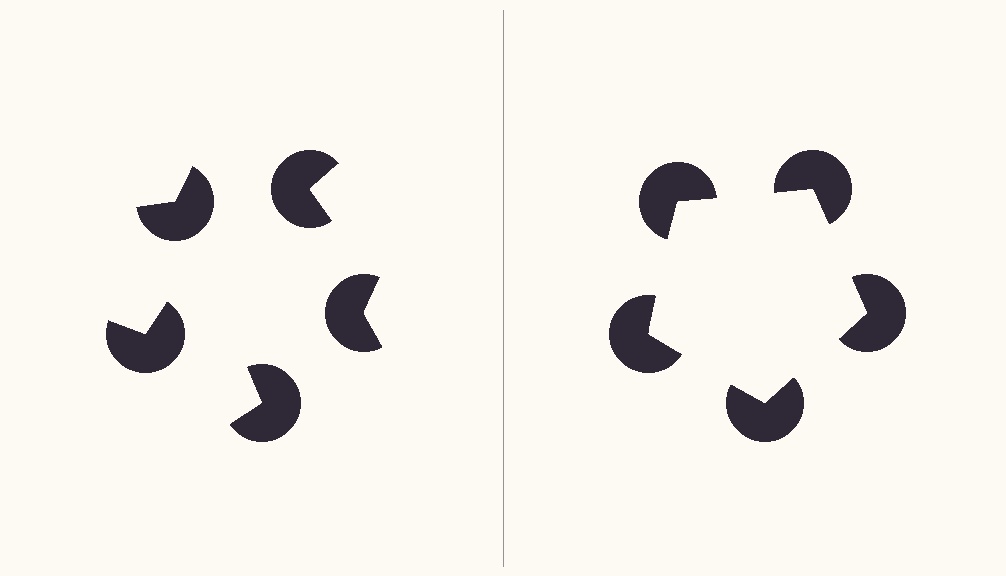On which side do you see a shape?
An illusory pentagon appears on the right side. On the left side the wedge cuts are rotated, so no coherent shape forms.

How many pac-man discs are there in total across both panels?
10 — 5 on each side.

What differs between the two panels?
The pac-man discs are positioned identically on both sides; only the wedge orientations differ. On the right they align to a pentagon; on the left they are misaligned.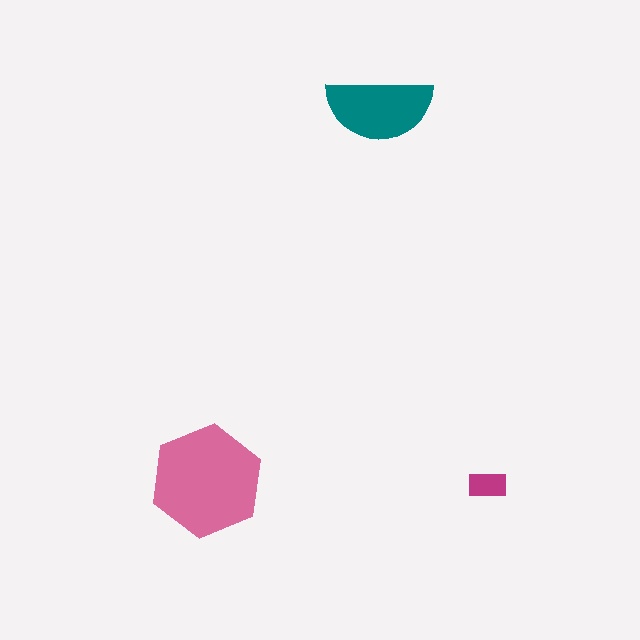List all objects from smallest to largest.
The magenta rectangle, the teal semicircle, the pink hexagon.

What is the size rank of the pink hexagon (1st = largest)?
1st.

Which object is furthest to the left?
The pink hexagon is leftmost.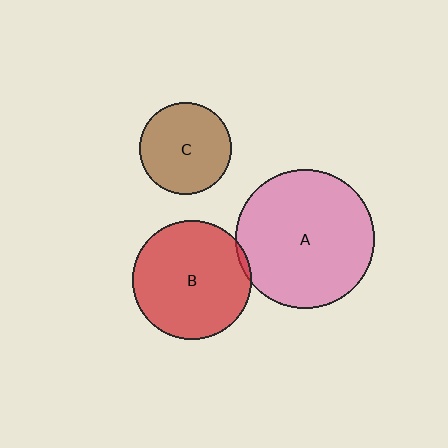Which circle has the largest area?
Circle A (pink).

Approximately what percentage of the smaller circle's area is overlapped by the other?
Approximately 5%.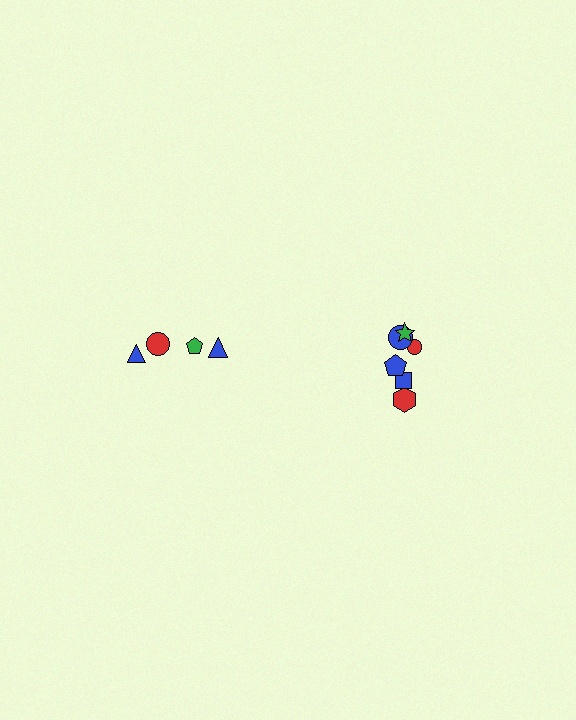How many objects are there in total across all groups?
There are 10 objects.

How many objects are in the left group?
There are 4 objects.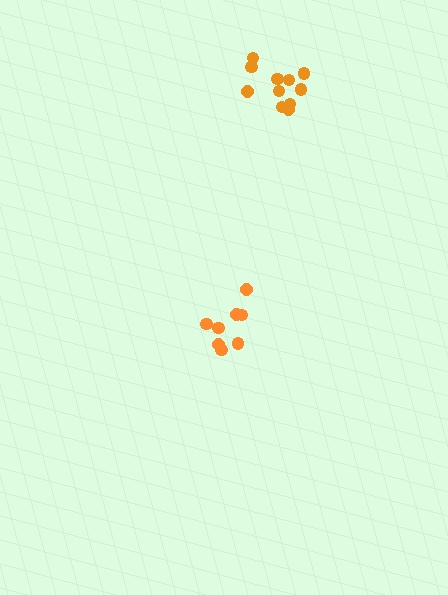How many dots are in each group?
Group 1: 8 dots, Group 2: 11 dots (19 total).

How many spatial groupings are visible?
There are 2 spatial groupings.